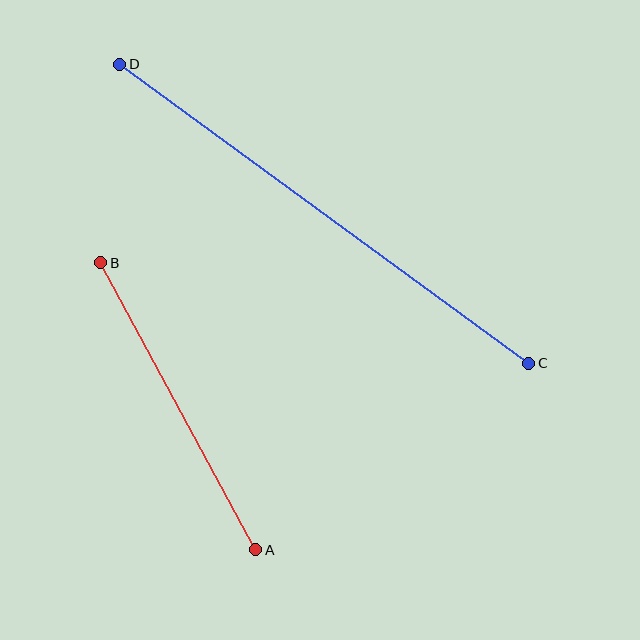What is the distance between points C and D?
The distance is approximately 507 pixels.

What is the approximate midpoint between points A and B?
The midpoint is at approximately (178, 406) pixels.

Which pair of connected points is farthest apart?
Points C and D are farthest apart.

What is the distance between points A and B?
The distance is approximately 326 pixels.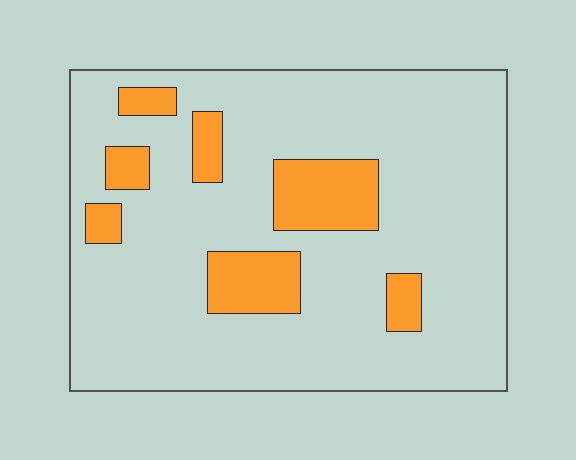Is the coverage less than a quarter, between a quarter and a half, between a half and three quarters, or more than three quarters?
Less than a quarter.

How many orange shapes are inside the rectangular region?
7.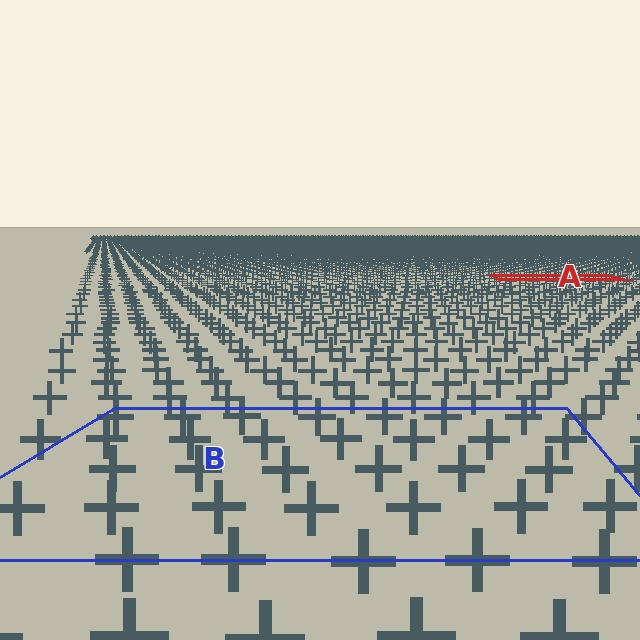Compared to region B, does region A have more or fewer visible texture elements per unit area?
Region A has more texture elements per unit area — they are packed more densely because it is farther away.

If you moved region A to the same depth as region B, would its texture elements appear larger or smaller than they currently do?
They would appear larger. At a closer depth, the same texture elements are projected at a bigger on-screen size.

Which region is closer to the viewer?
Region B is closer. The texture elements there are larger and more spread out.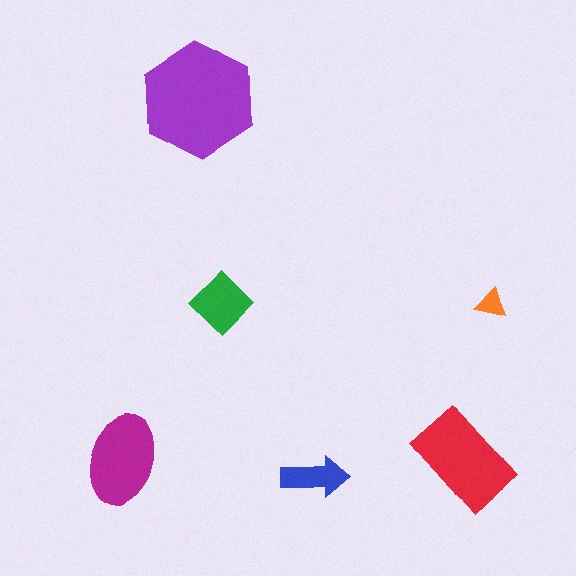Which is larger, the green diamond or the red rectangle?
The red rectangle.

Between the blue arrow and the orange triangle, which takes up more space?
The blue arrow.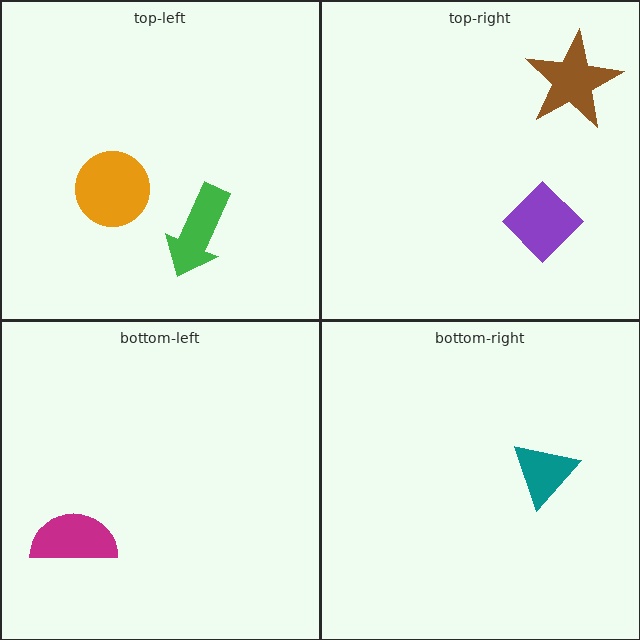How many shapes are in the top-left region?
2.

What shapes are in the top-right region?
The brown star, the purple diamond.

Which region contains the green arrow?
The top-left region.